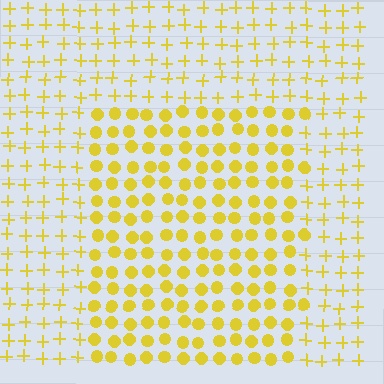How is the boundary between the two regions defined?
The boundary is defined by a change in element shape: circles inside vs. plus signs outside. All elements share the same color and spacing.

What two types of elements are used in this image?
The image uses circles inside the rectangle region and plus signs outside it.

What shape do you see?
I see a rectangle.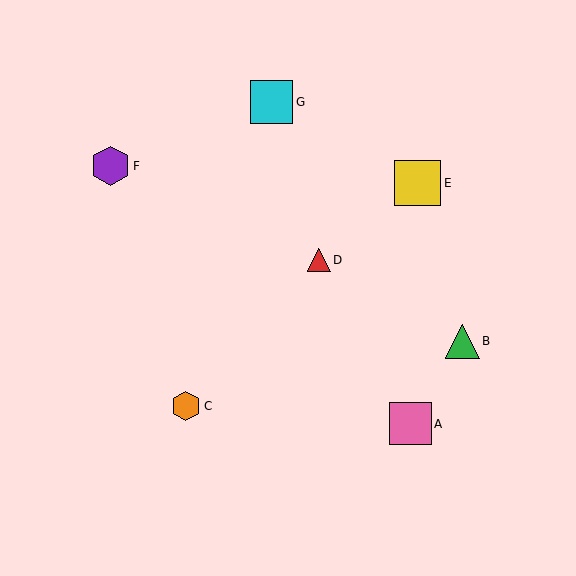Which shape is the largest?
The yellow square (labeled E) is the largest.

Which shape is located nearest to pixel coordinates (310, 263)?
The red triangle (labeled D) at (319, 260) is nearest to that location.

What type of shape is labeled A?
Shape A is a pink square.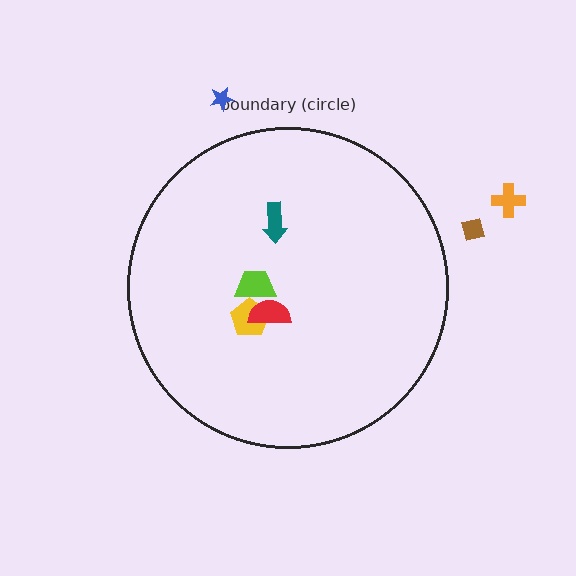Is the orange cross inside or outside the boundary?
Outside.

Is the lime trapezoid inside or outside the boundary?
Inside.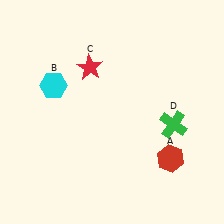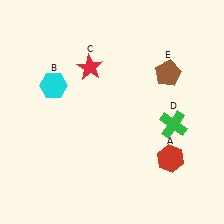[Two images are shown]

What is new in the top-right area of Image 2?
A brown pentagon (E) was added in the top-right area of Image 2.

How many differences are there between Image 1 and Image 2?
There is 1 difference between the two images.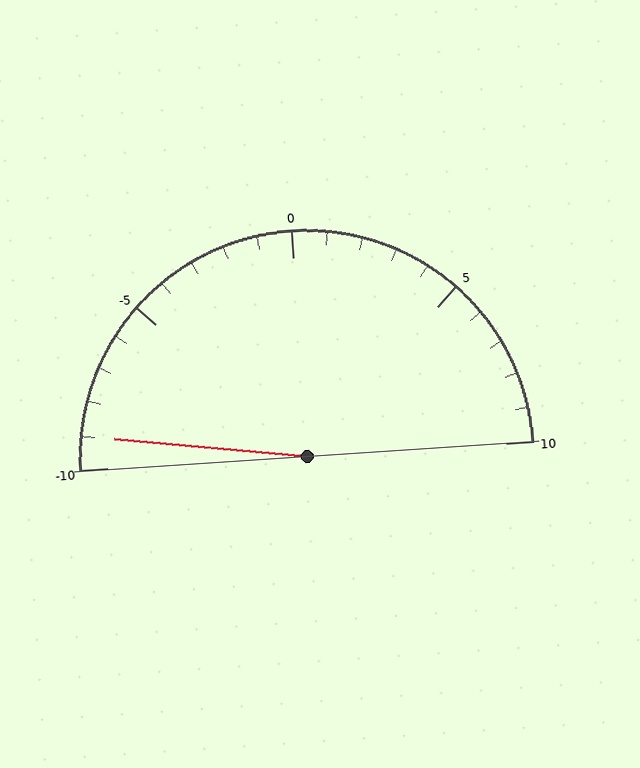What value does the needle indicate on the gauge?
The needle indicates approximately -9.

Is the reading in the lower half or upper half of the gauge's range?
The reading is in the lower half of the range (-10 to 10).